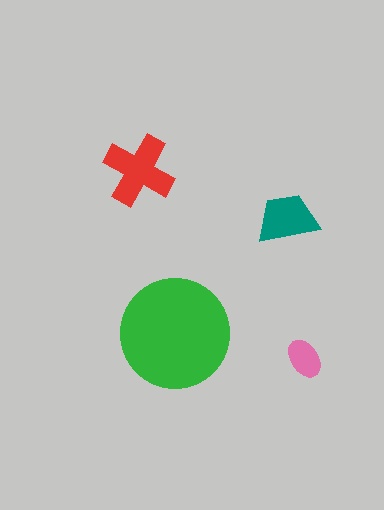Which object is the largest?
The green circle.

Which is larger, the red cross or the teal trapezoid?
The red cross.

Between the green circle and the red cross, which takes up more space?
The green circle.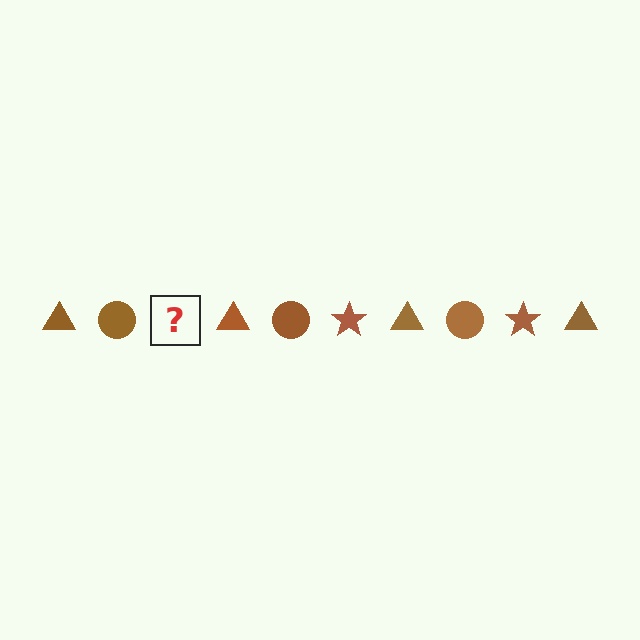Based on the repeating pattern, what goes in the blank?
The blank should be a brown star.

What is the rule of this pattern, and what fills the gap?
The rule is that the pattern cycles through triangle, circle, star shapes in brown. The gap should be filled with a brown star.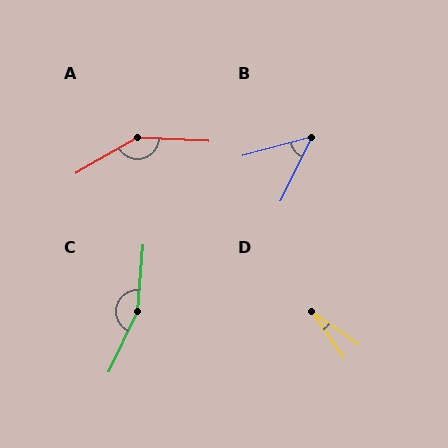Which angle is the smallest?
D, at approximately 21 degrees.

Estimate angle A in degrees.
Approximately 147 degrees.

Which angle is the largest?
C, at approximately 160 degrees.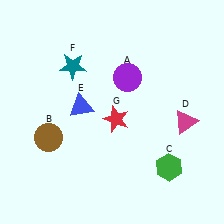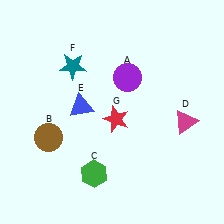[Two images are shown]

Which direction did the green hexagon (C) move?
The green hexagon (C) moved left.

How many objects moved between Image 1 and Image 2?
1 object moved between the two images.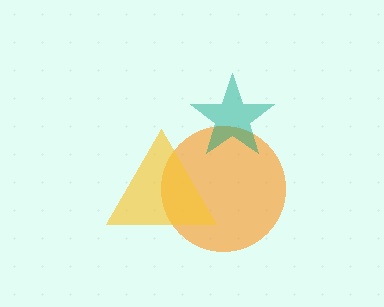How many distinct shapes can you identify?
There are 3 distinct shapes: an orange circle, a teal star, a yellow triangle.